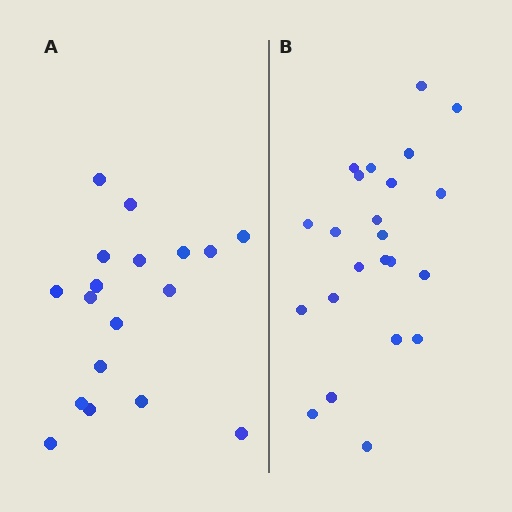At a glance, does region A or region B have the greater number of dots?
Region B (the right region) has more dots.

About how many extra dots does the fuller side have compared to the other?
Region B has about 5 more dots than region A.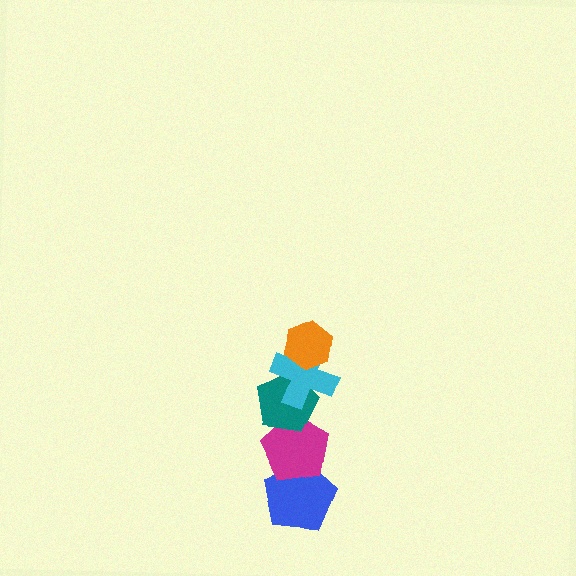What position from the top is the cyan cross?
The cyan cross is 2nd from the top.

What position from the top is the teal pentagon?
The teal pentagon is 3rd from the top.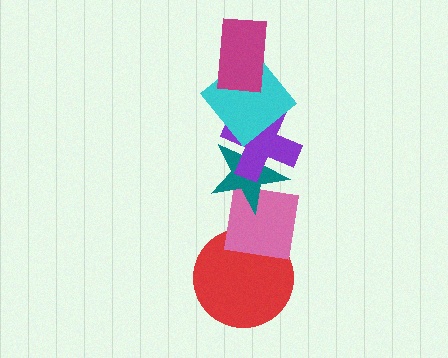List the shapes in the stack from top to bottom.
From top to bottom: the magenta rectangle, the cyan diamond, the purple cross, the teal star, the pink square, the red circle.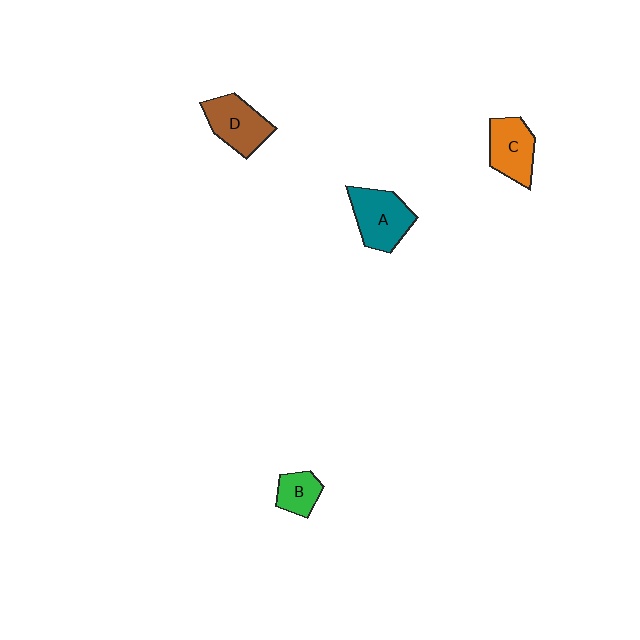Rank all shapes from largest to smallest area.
From largest to smallest: A (teal), D (brown), C (orange), B (green).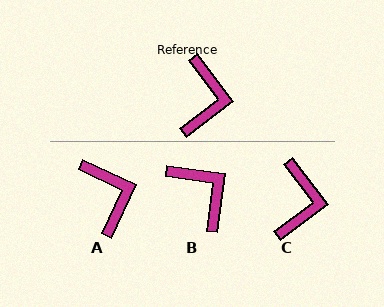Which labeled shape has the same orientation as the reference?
C.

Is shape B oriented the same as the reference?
No, it is off by about 45 degrees.